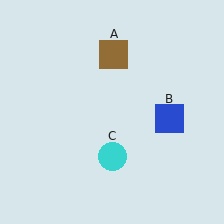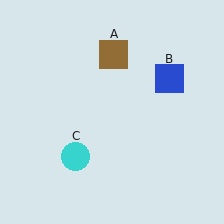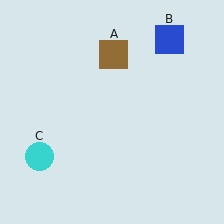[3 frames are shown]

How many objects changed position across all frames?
2 objects changed position: blue square (object B), cyan circle (object C).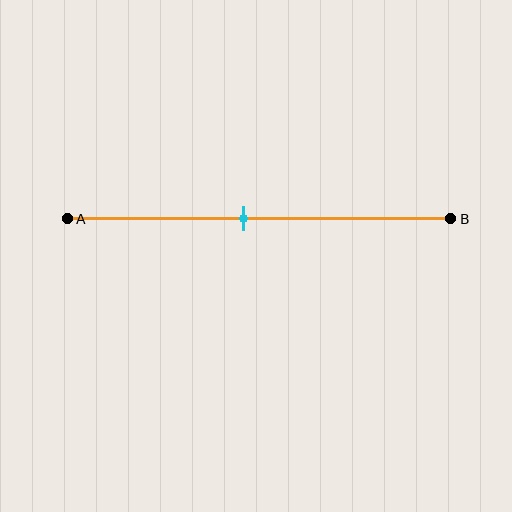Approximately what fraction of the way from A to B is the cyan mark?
The cyan mark is approximately 45% of the way from A to B.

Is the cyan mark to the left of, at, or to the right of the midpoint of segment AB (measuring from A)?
The cyan mark is to the left of the midpoint of segment AB.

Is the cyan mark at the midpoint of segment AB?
No, the mark is at about 45% from A, not at the 50% midpoint.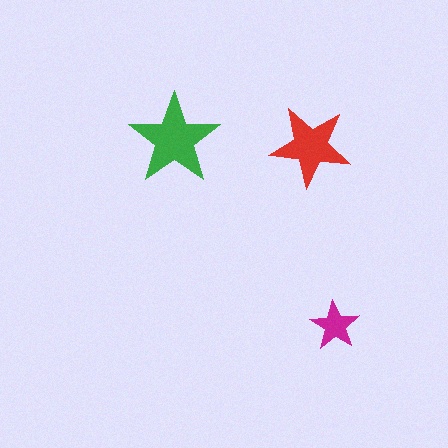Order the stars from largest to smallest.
the green one, the red one, the magenta one.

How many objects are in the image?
There are 3 objects in the image.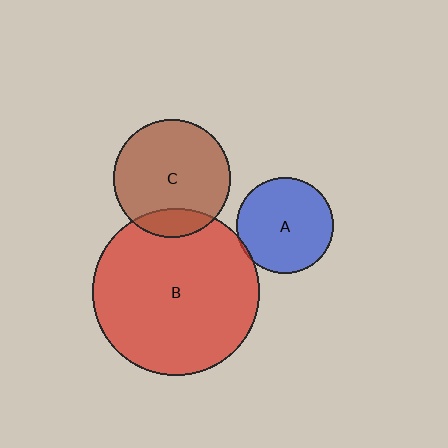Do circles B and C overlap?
Yes.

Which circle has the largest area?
Circle B (red).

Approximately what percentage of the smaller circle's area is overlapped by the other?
Approximately 15%.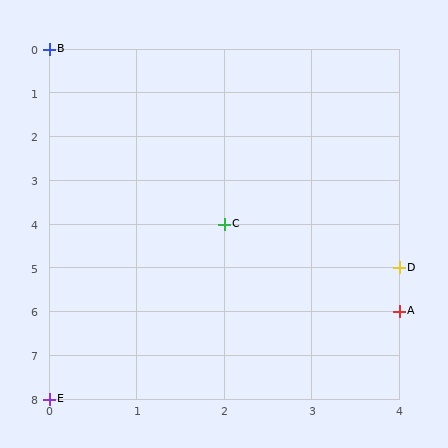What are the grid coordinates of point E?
Point E is at grid coordinates (0, 8).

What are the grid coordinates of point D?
Point D is at grid coordinates (4, 5).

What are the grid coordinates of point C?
Point C is at grid coordinates (2, 4).